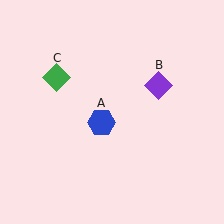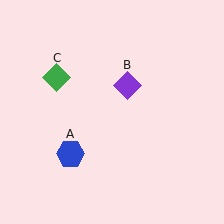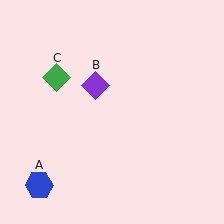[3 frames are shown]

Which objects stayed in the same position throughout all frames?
Green diamond (object C) remained stationary.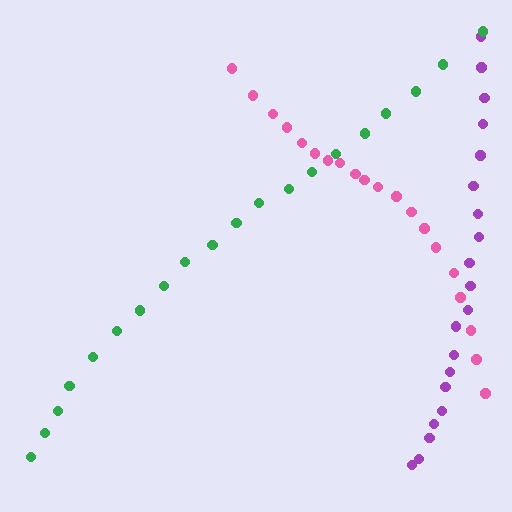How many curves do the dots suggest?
There are 3 distinct paths.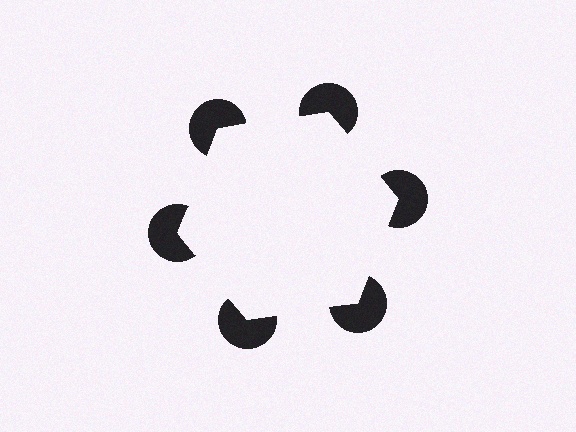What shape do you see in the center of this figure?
An illusory hexagon — its edges are inferred from the aligned wedge cuts in the pac-man discs, not physically drawn.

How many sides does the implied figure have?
6 sides.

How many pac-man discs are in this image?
There are 6 — one at each vertex of the illusory hexagon.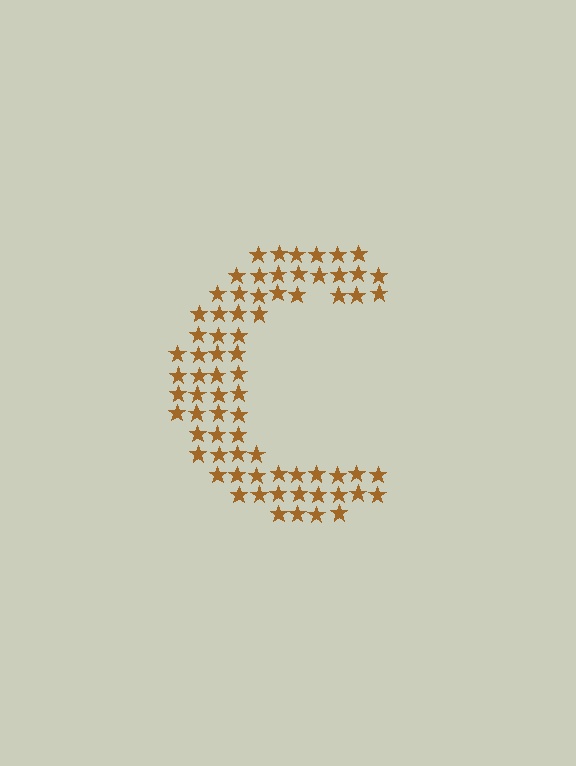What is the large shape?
The large shape is the letter C.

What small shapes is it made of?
It is made of small stars.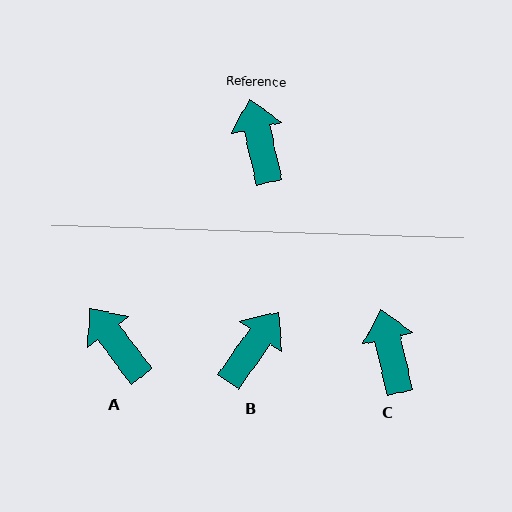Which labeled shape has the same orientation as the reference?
C.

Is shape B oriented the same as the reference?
No, it is off by about 49 degrees.